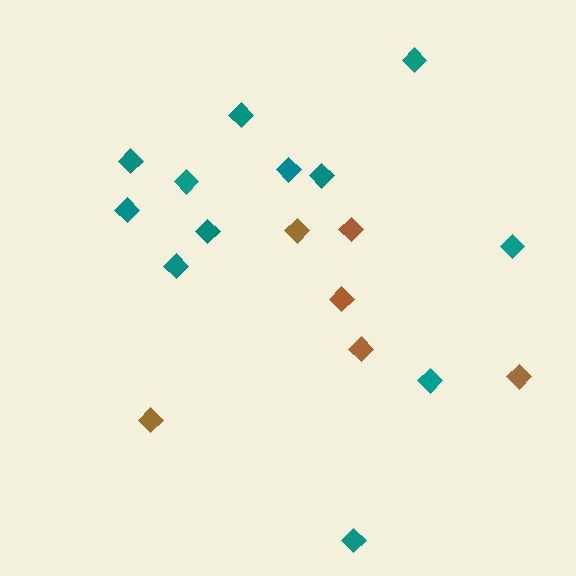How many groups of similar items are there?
There are 2 groups: one group of teal diamonds (12) and one group of brown diamonds (6).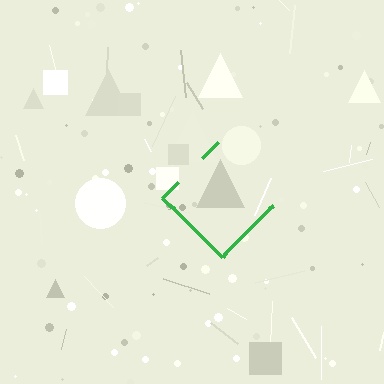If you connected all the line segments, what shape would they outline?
They would outline a diamond.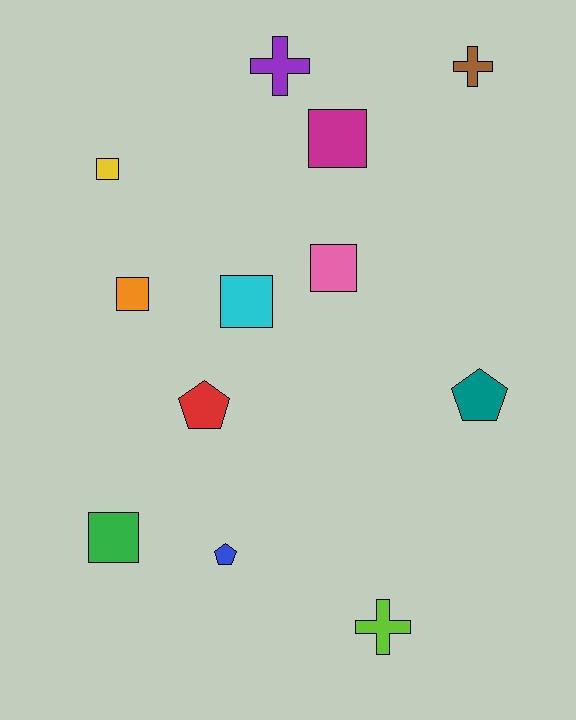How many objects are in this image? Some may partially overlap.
There are 12 objects.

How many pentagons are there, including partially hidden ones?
There are 3 pentagons.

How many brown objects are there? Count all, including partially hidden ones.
There is 1 brown object.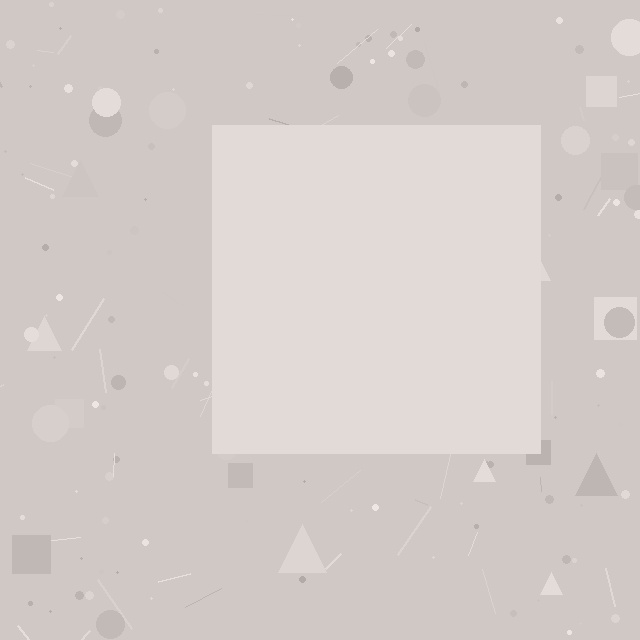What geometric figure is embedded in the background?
A square is embedded in the background.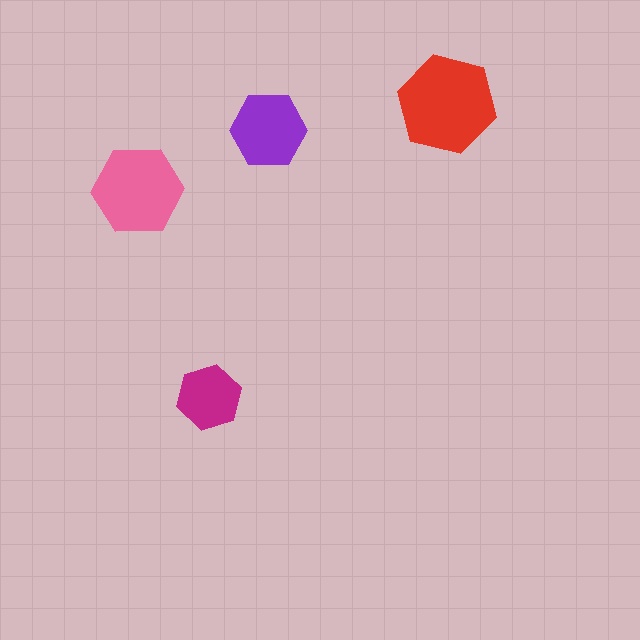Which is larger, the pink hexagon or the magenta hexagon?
The pink one.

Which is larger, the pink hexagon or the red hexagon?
The red one.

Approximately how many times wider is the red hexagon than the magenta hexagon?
About 1.5 times wider.